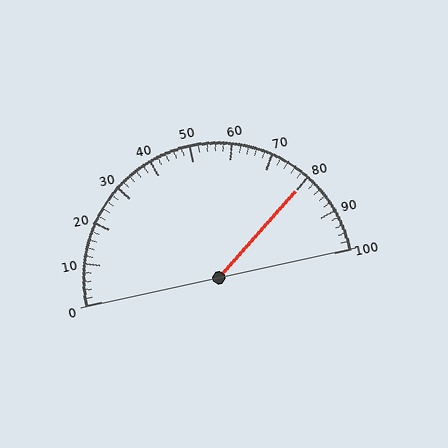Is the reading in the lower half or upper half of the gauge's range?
The reading is in the upper half of the range (0 to 100).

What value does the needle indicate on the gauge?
The needle indicates approximately 80.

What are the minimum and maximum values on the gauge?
The gauge ranges from 0 to 100.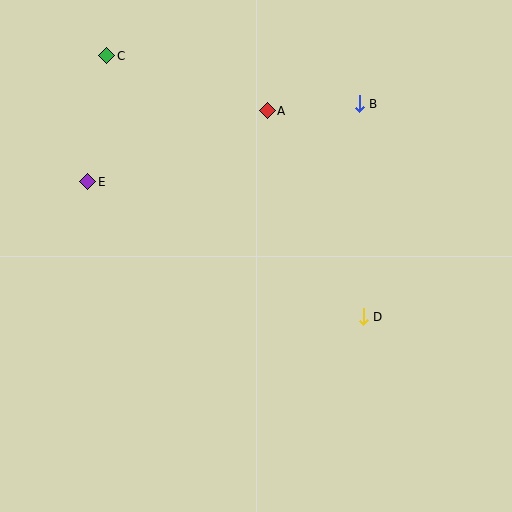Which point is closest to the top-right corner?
Point B is closest to the top-right corner.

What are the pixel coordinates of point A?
Point A is at (267, 111).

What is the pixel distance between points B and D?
The distance between B and D is 213 pixels.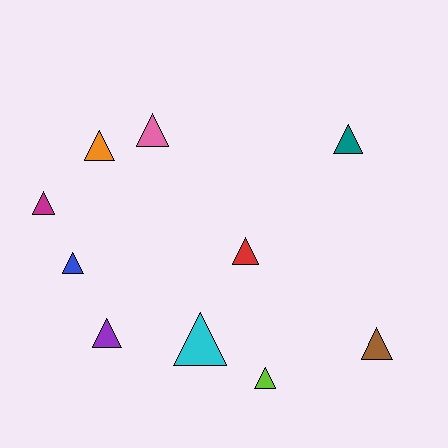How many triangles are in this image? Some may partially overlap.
There are 10 triangles.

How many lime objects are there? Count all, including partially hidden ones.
There is 1 lime object.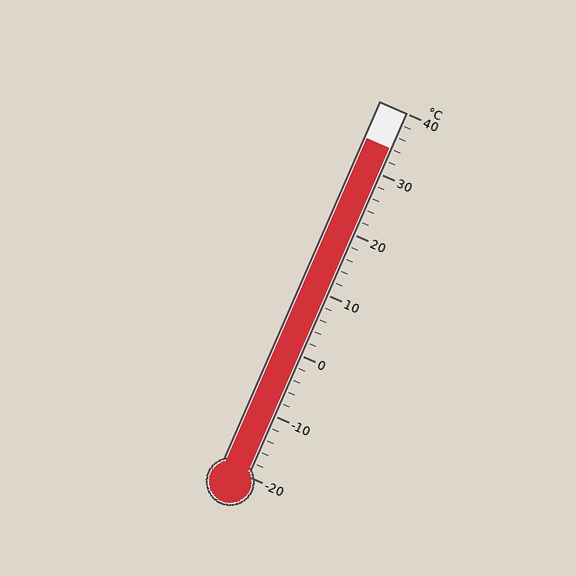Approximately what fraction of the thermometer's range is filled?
The thermometer is filled to approximately 90% of its range.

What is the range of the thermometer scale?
The thermometer scale ranges from -20°C to 40°C.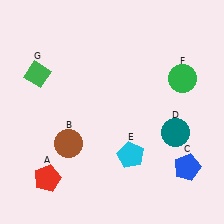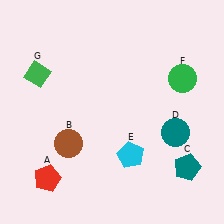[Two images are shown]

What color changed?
The pentagon (C) changed from blue in Image 1 to teal in Image 2.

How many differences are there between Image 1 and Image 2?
There is 1 difference between the two images.